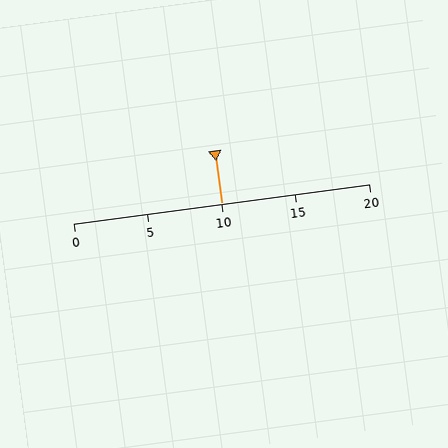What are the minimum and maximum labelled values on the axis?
The axis runs from 0 to 20.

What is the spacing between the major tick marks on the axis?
The major ticks are spaced 5 apart.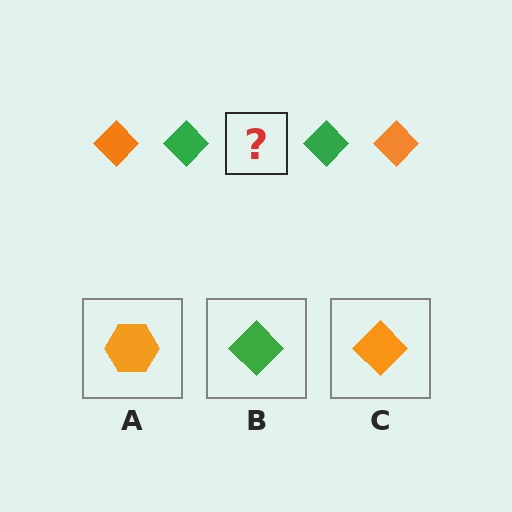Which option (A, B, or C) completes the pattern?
C.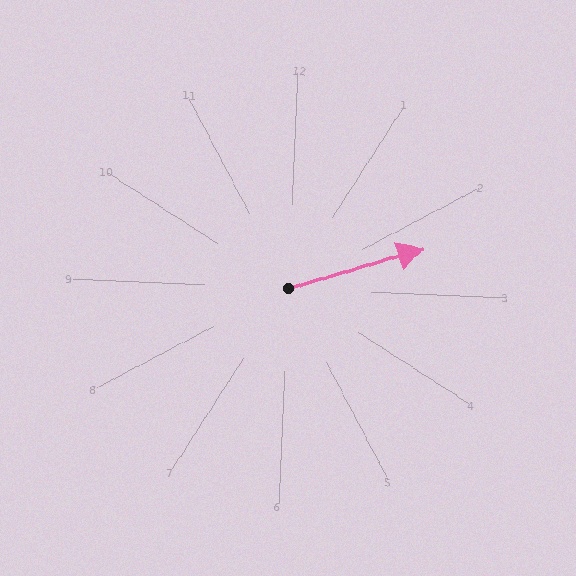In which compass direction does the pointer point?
East.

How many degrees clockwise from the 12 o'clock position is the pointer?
Approximately 71 degrees.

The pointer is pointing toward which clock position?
Roughly 2 o'clock.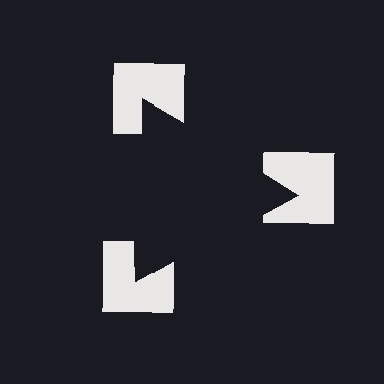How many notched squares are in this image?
There are 3 — one at each vertex of the illusory triangle.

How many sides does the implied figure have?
3 sides.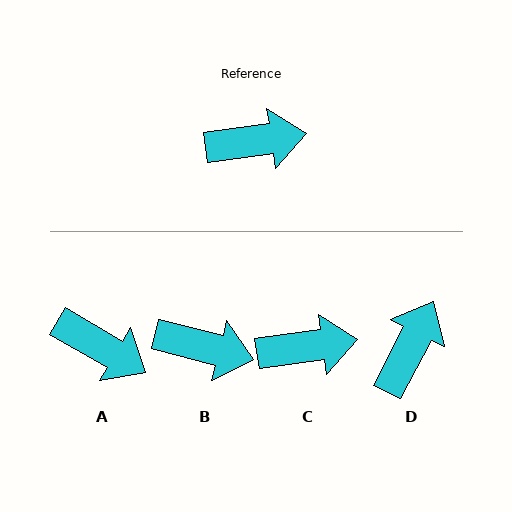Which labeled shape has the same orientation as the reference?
C.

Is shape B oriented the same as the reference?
No, it is off by about 22 degrees.